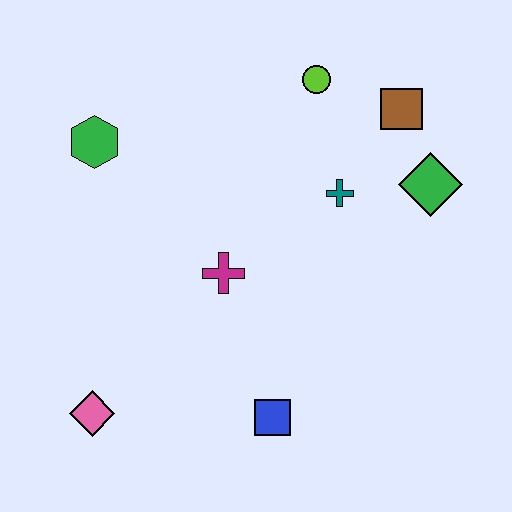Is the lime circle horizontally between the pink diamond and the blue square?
No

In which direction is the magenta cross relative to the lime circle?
The magenta cross is below the lime circle.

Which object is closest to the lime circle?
The brown square is closest to the lime circle.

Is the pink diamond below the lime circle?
Yes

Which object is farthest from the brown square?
The pink diamond is farthest from the brown square.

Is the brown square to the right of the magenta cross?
Yes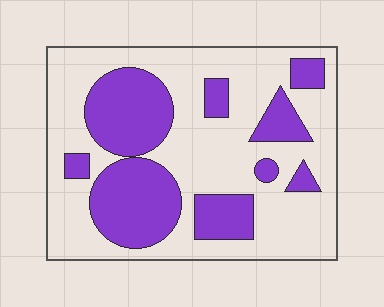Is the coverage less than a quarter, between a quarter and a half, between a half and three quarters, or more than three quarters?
Between a quarter and a half.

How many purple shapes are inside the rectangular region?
9.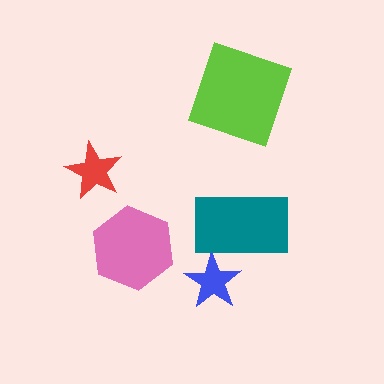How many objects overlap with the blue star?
1 object overlaps with the blue star.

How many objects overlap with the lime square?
0 objects overlap with the lime square.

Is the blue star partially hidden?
Yes, it is partially covered by another shape.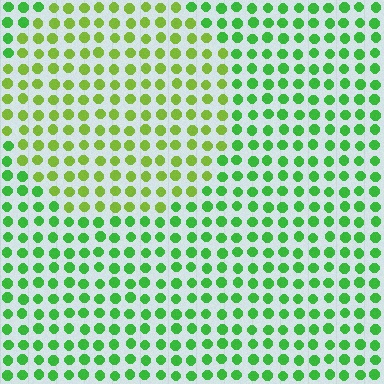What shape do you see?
I see a circle.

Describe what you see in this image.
The image is filled with small green elements in a uniform arrangement. A circle-shaped region is visible where the elements are tinted to a slightly different hue, forming a subtle color boundary.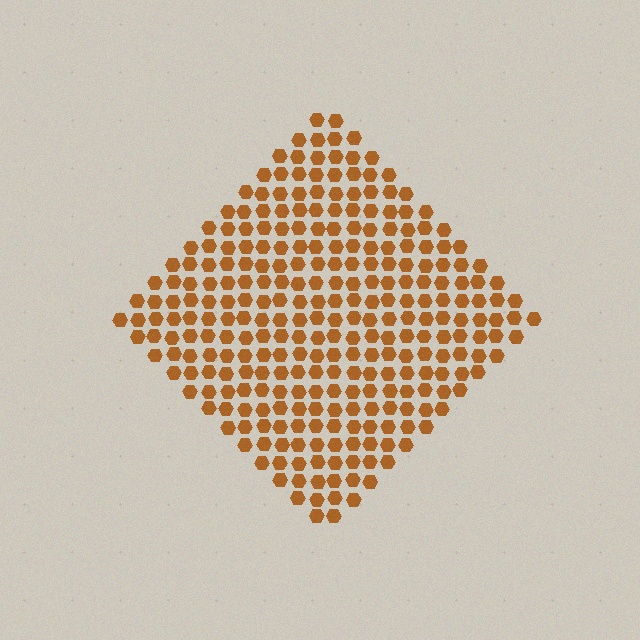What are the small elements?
The small elements are hexagons.